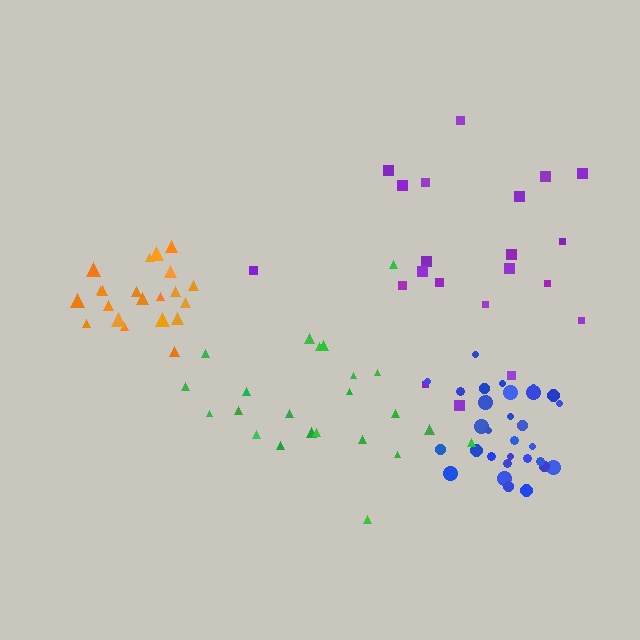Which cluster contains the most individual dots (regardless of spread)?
Blue (30).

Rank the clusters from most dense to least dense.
blue, orange, green, purple.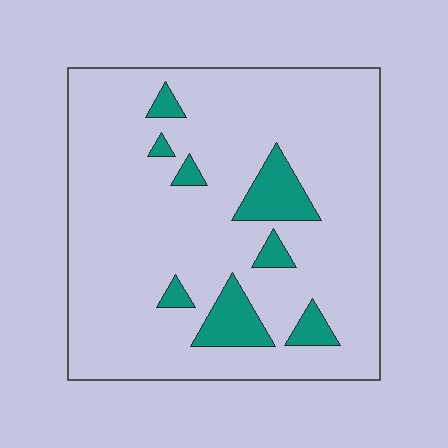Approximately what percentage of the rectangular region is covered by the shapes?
Approximately 10%.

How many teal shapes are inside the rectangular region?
8.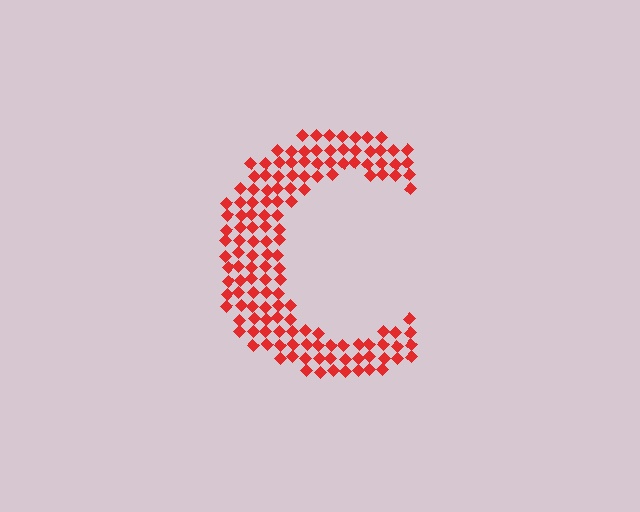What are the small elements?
The small elements are diamonds.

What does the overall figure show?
The overall figure shows the letter C.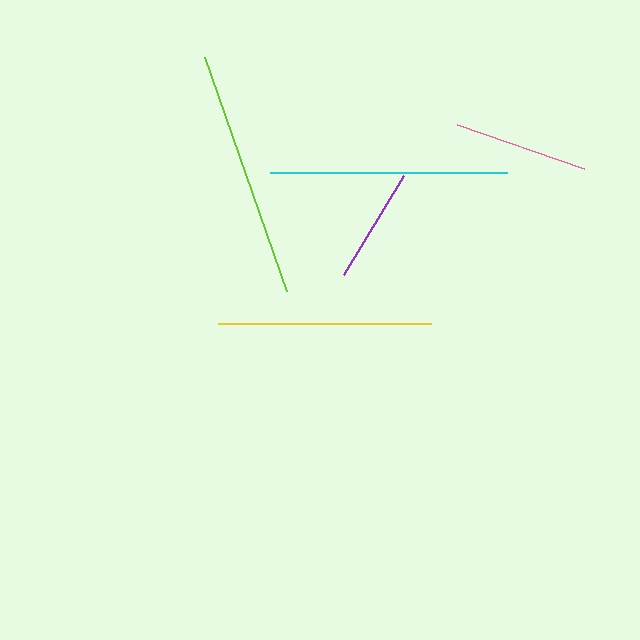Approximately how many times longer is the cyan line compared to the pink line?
The cyan line is approximately 1.8 times the length of the pink line.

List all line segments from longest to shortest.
From longest to shortest: lime, cyan, yellow, pink, purple.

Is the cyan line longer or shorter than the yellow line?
The cyan line is longer than the yellow line.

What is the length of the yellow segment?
The yellow segment is approximately 213 pixels long.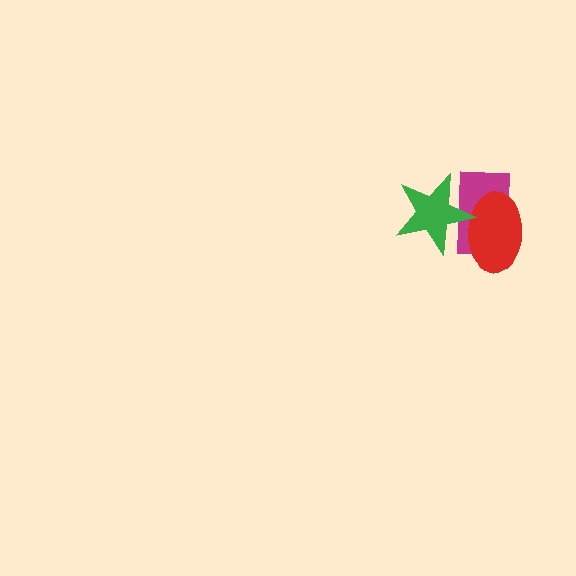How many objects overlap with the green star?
2 objects overlap with the green star.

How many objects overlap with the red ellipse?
2 objects overlap with the red ellipse.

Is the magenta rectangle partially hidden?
Yes, it is partially covered by another shape.